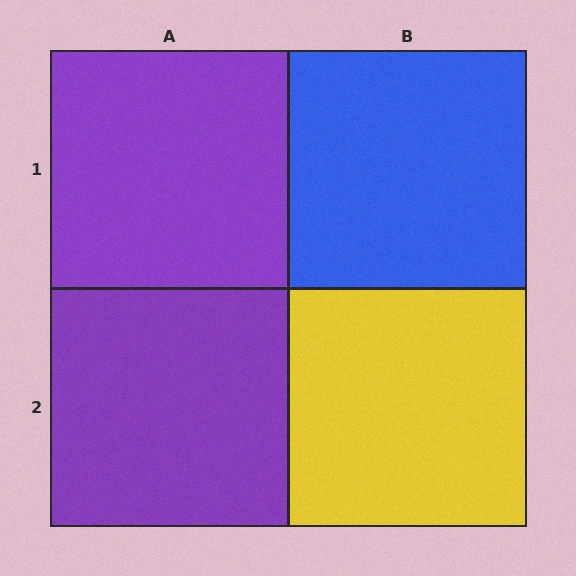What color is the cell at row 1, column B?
Blue.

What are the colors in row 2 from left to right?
Purple, yellow.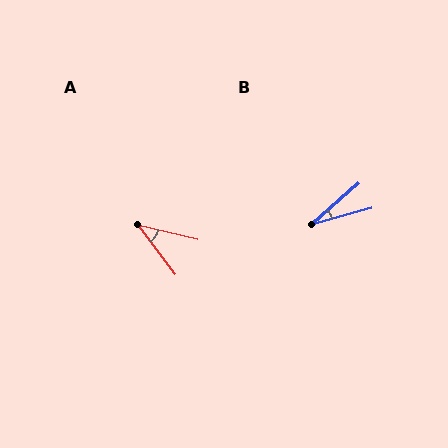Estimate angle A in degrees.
Approximately 40 degrees.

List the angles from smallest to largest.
B (26°), A (40°).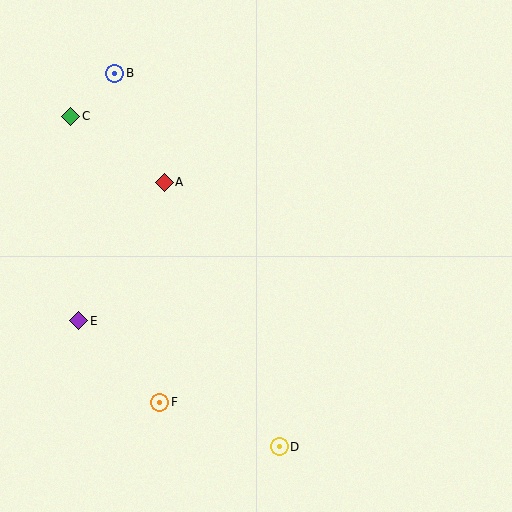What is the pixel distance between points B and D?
The distance between B and D is 408 pixels.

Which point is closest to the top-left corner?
Point B is closest to the top-left corner.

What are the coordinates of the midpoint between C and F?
The midpoint between C and F is at (115, 259).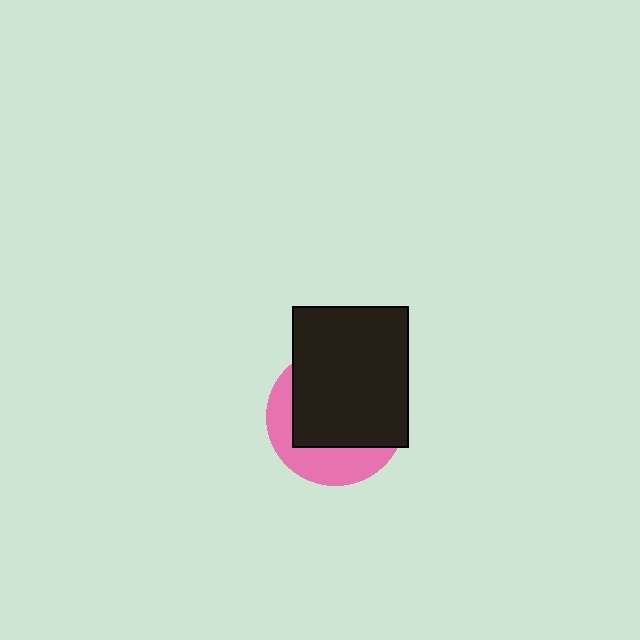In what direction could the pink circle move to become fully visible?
The pink circle could move toward the lower-left. That would shift it out from behind the black rectangle entirely.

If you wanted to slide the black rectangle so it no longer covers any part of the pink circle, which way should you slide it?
Slide it toward the upper-right — that is the most direct way to separate the two shapes.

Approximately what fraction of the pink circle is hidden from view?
Roughly 66% of the pink circle is hidden behind the black rectangle.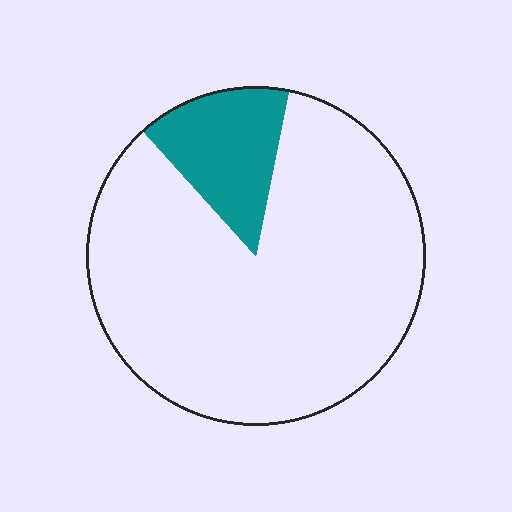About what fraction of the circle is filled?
About one sixth (1/6).